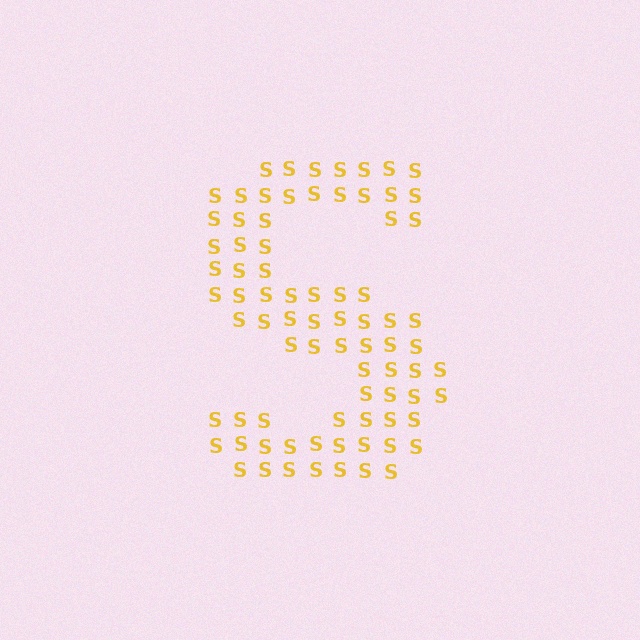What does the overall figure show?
The overall figure shows the letter S.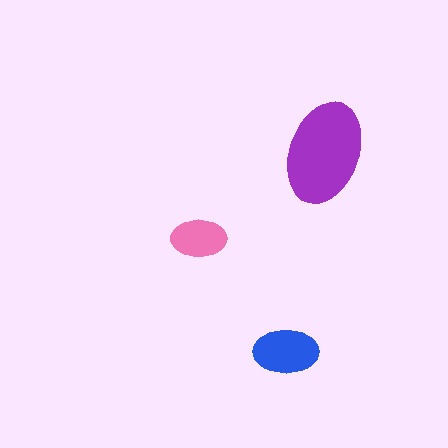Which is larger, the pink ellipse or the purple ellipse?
The purple one.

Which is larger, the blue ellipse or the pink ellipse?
The blue one.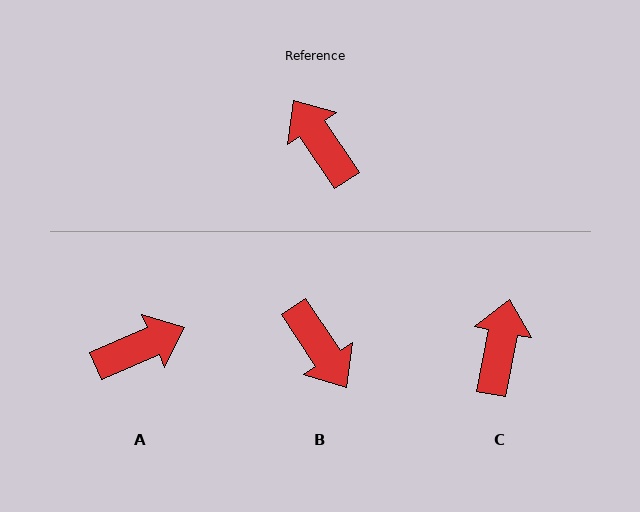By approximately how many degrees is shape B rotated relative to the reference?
Approximately 179 degrees counter-clockwise.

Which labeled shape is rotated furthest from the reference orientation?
B, about 179 degrees away.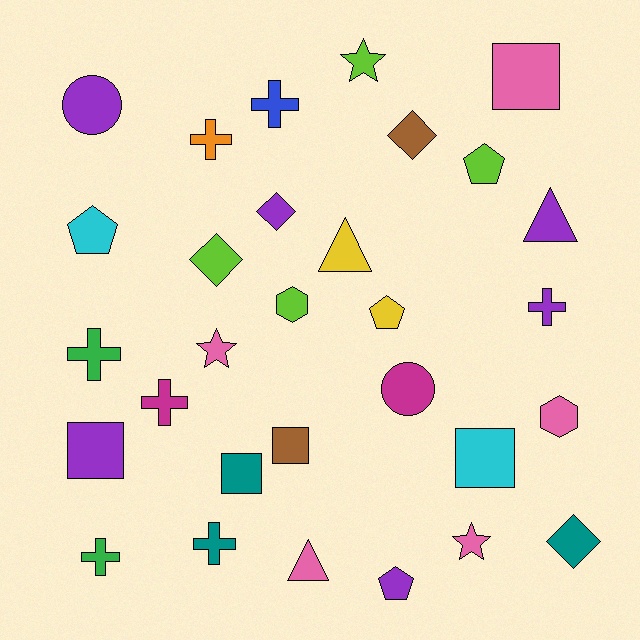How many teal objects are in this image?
There are 3 teal objects.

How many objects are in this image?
There are 30 objects.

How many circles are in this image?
There are 2 circles.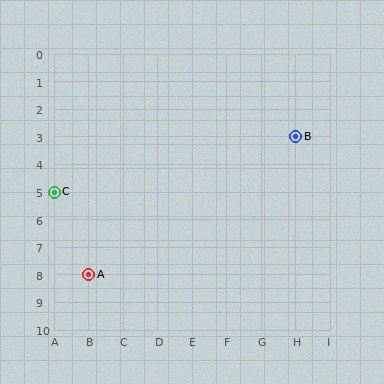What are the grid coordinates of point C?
Point C is at grid coordinates (A, 5).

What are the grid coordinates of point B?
Point B is at grid coordinates (H, 3).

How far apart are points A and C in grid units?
Points A and C are 1 column and 3 rows apart (about 3.2 grid units diagonally).